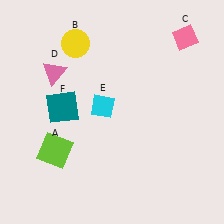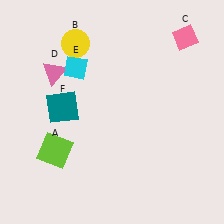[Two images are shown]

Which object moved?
The cyan diamond (E) moved up.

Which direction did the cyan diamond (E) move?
The cyan diamond (E) moved up.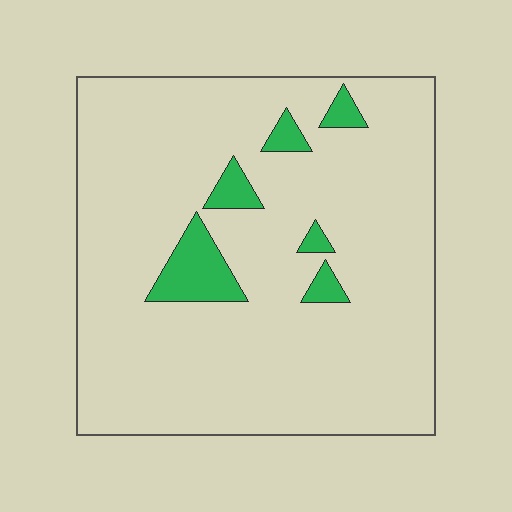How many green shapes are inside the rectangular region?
6.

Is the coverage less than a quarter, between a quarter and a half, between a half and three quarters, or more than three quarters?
Less than a quarter.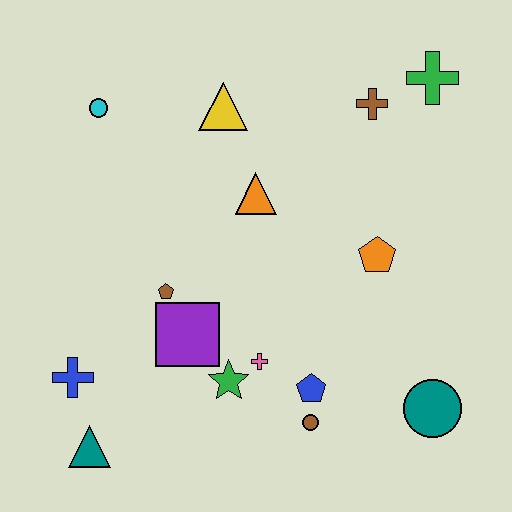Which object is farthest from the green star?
The green cross is farthest from the green star.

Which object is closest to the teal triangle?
The blue cross is closest to the teal triangle.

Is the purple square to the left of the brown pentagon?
No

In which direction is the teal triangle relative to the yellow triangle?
The teal triangle is below the yellow triangle.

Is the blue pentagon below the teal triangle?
No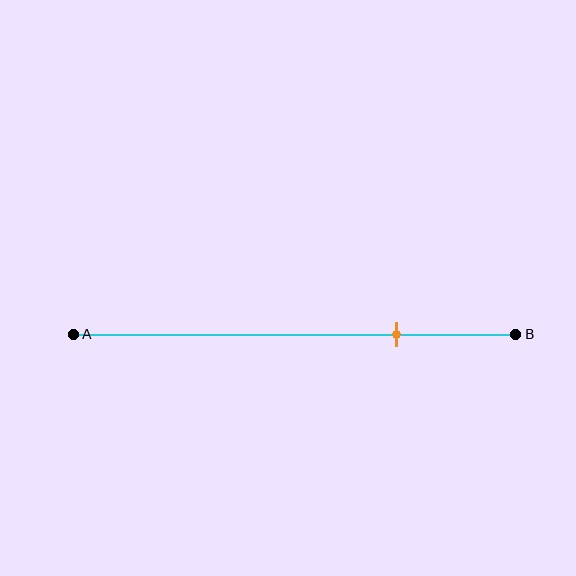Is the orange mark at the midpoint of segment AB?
No, the mark is at about 75% from A, not at the 50% midpoint.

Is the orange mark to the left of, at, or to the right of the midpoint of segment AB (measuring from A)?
The orange mark is to the right of the midpoint of segment AB.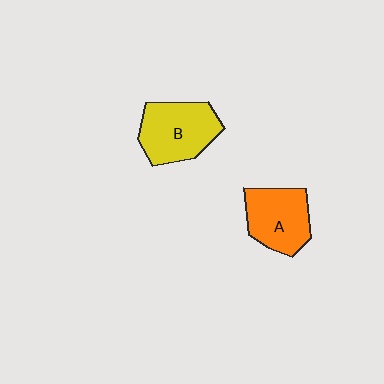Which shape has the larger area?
Shape B (yellow).